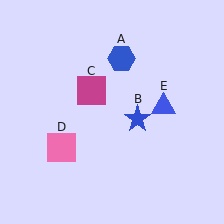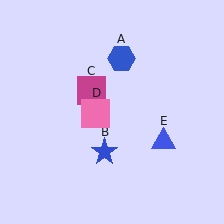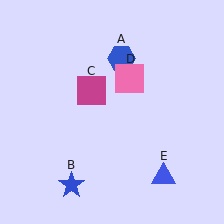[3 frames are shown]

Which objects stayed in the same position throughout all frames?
Blue hexagon (object A) and magenta square (object C) remained stationary.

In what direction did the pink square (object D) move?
The pink square (object D) moved up and to the right.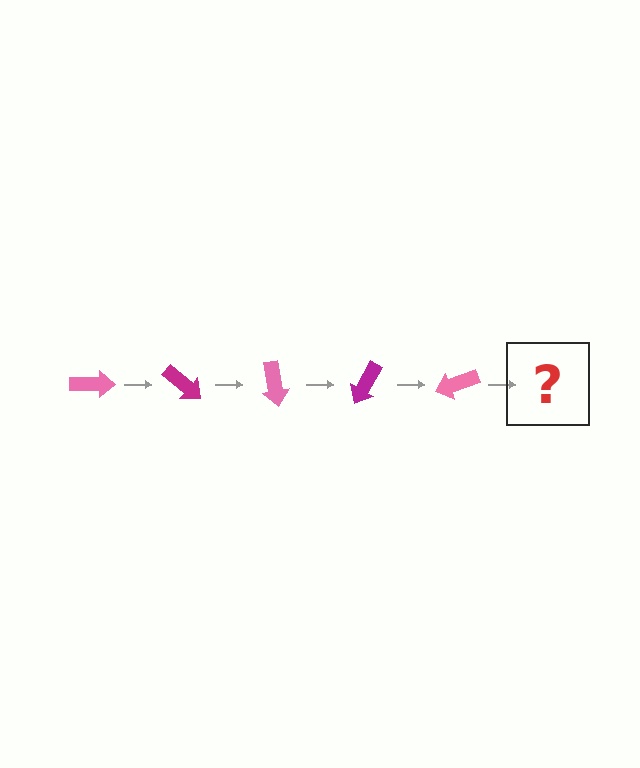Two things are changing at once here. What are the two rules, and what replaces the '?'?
The two rules are that it rotates 40 degrees each step and the color cycles through pink and magenta. The '?' should be a magenta arrow, rotated 200 degrees from the start.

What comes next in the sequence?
The next element should be a magenta arrow, rotated 200 degrees from the start.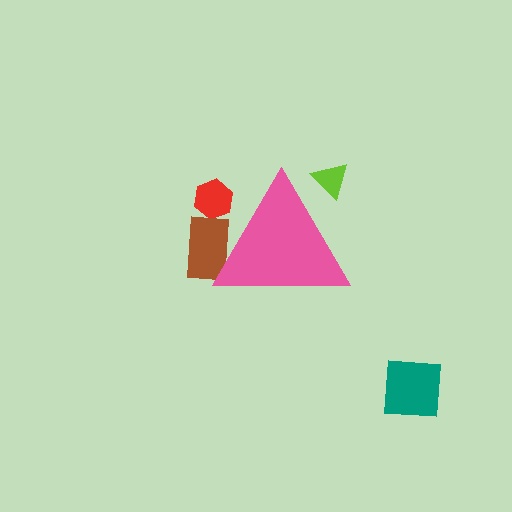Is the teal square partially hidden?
No, the teal square is fully visible.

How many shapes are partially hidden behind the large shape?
3 shapes are partially hidden.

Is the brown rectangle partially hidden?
Yes, the brown rectangle is partially hidden behind the pink triangle.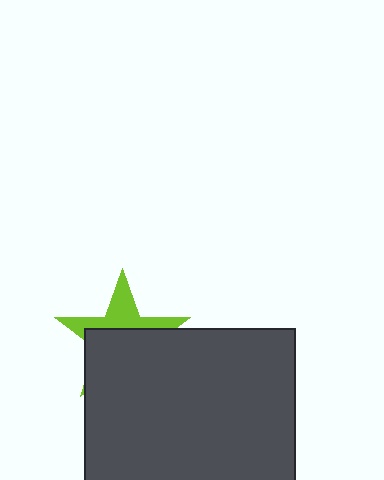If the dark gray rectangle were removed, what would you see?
You would see the complete lime star.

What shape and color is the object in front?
The object in front is a dark gray rectangle.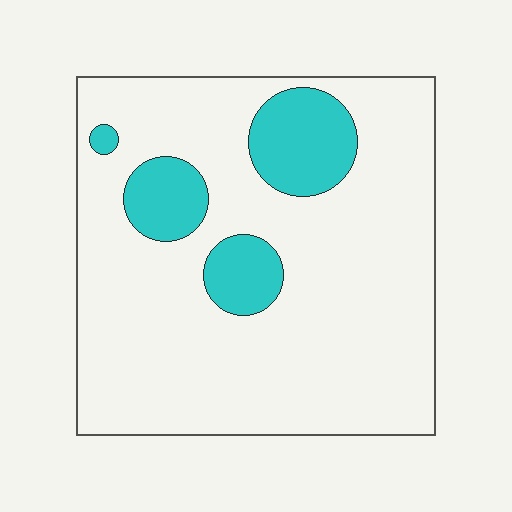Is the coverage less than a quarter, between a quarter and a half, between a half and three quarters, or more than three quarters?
Less than a quarter.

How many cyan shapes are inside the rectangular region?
4.